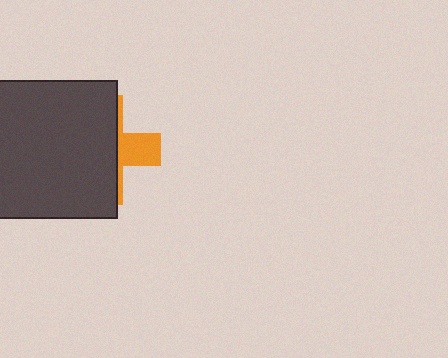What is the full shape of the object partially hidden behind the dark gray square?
The partially hidden object is an orange cross.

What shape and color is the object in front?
The object in front is a dark gray square.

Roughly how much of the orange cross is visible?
A small part of it is visible (roughly 30%).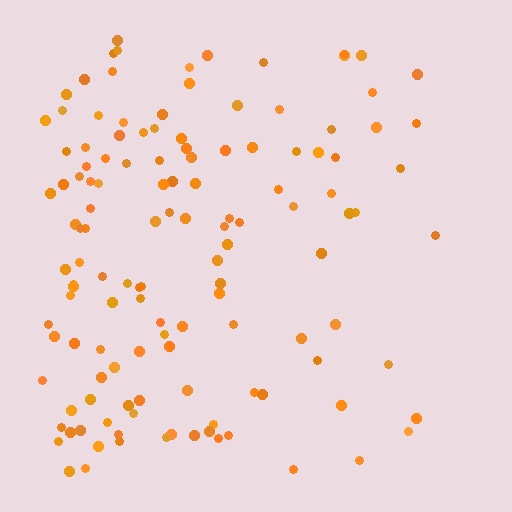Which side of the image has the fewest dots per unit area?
The right.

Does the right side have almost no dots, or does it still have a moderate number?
Still a moderate number, just noticeably fewer than the left.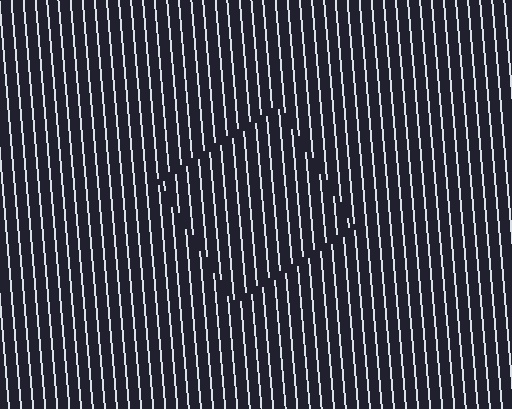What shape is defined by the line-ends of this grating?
An illusory square. The interior of the shape contains the same grating, shifted by half a period — the contour is defined by the phase discontinuity where line-ends from the inner and outer gratings abut.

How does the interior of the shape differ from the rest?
The interior of the shape contains the same grating, shifted by half a period — the contour is defined by the phase discontinuity where line-ends from the inner and outer gratings abut.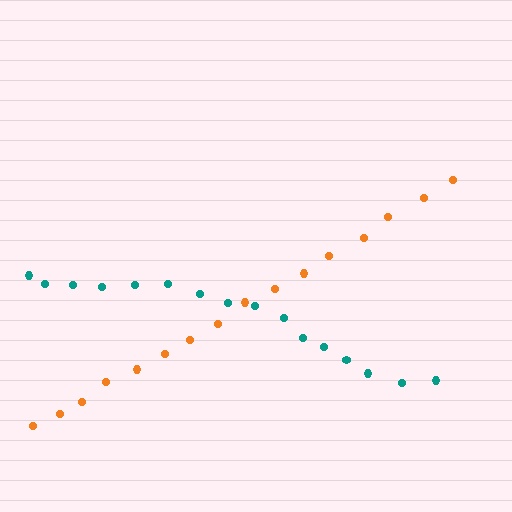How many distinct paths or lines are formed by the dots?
There are 2 distinct paths.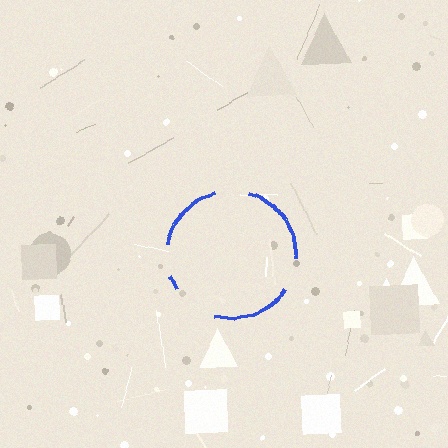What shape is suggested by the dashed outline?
The dashed outline suggests a circle.